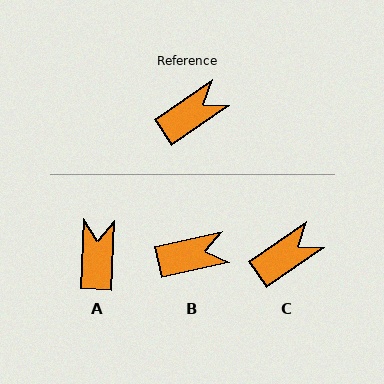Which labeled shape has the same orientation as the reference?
C.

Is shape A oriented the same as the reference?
No, it is off by about 53 degrees.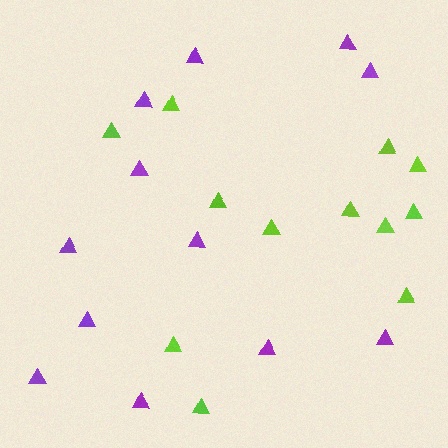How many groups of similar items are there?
There are 2 groups: one group of purple triangles (12) and one group of lime triangles (12).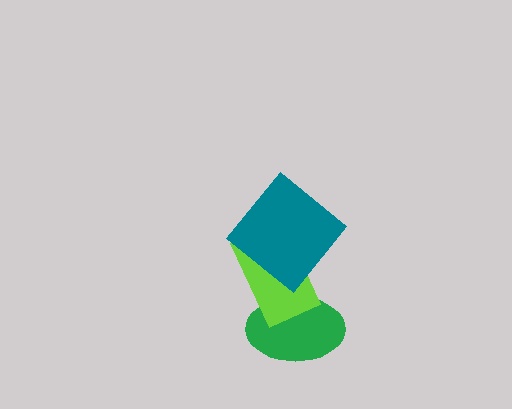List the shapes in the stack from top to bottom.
From top to bottom: the teal diamond, the lime rectangle, the green ellipse.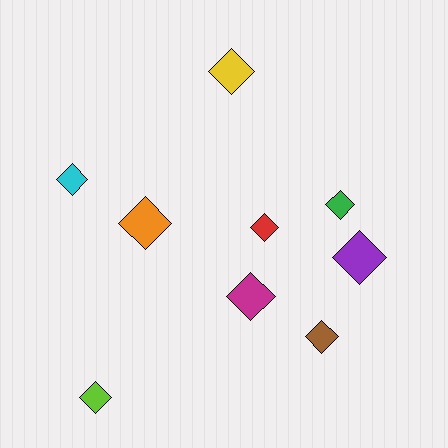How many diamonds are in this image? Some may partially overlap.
There are 9 diamonds.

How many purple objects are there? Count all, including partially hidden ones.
There is 1 purple object.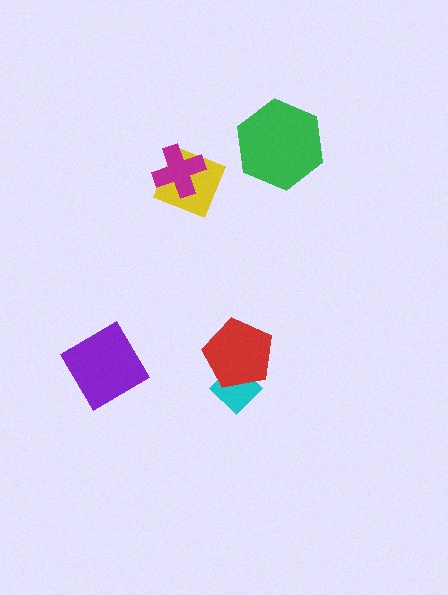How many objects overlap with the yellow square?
1 object overlaps with the yellow square.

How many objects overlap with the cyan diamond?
1 object overlaps with the cyan diamond.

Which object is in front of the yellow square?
The magenta cross is in front of the yellow square.